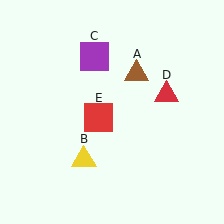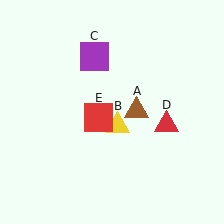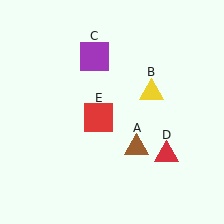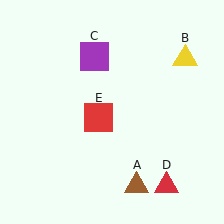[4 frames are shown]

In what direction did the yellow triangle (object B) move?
The yellow triangle (object B) moved up and to the right.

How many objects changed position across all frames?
3 objects changed position: brown triangle (object A), yellow triangle (object B), red triangle (object D).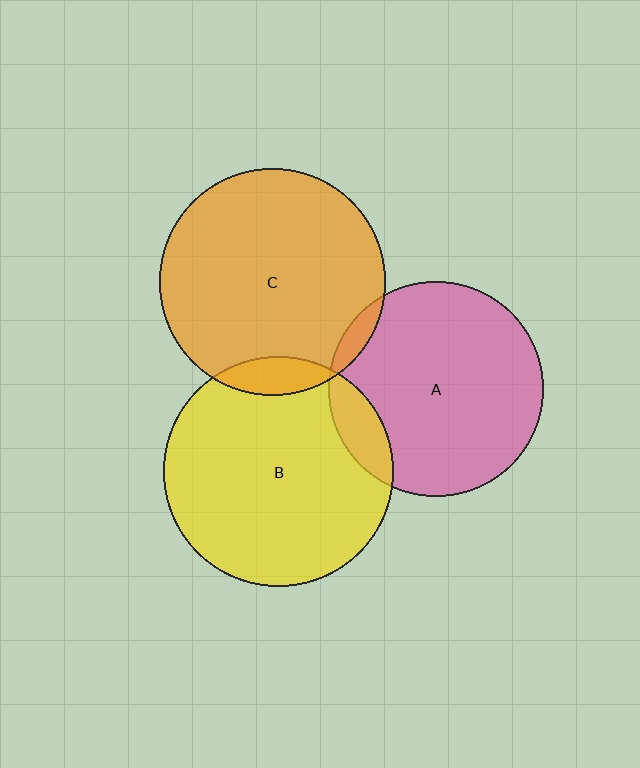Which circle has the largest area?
Circle B (yellow).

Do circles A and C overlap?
Yes.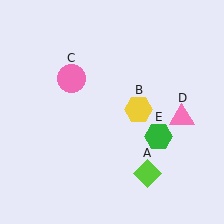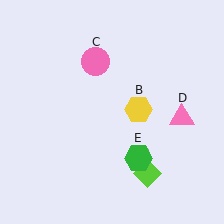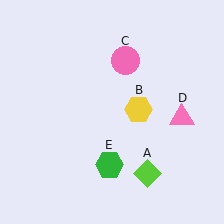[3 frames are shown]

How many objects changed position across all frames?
2 objects changed position: pink circle (object C), green hexagon (object E).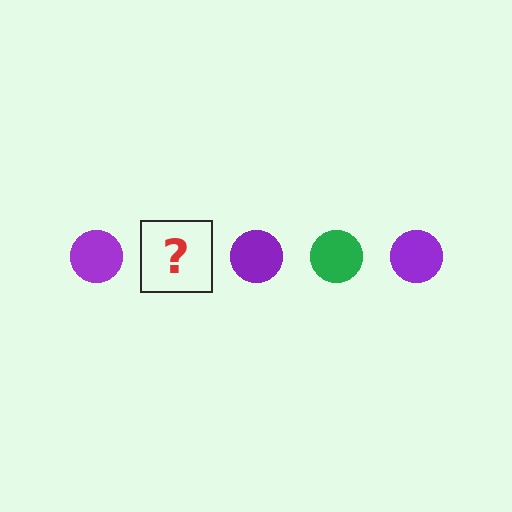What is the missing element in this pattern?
The missing element is a green circle.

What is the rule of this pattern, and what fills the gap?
The rule is that the pattern cycles through purple, green circles. The gap should be filled with a green circle.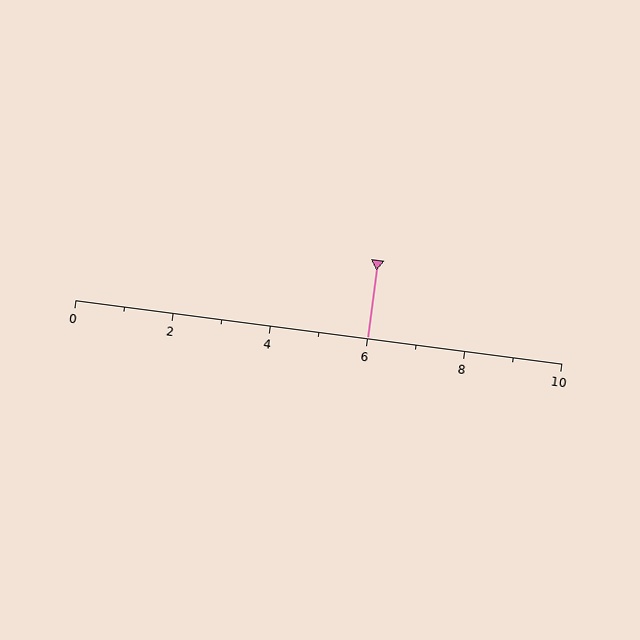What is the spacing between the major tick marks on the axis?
The major ticks are spaced 2 apart.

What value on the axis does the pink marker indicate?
The marker indicates approximately 6.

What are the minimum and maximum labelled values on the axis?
The axis runs from 0 to 10.